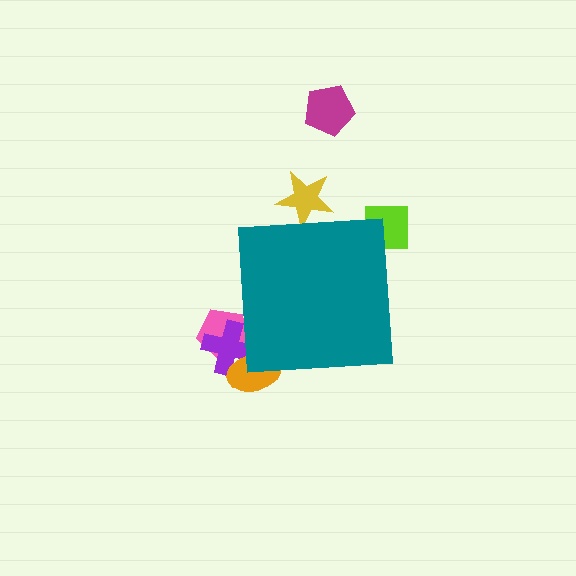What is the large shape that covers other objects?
A teal square.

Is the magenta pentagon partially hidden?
No, the magenta pentagon is fully visible.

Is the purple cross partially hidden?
Yes, the purple cross is partially hidden behind the teal square.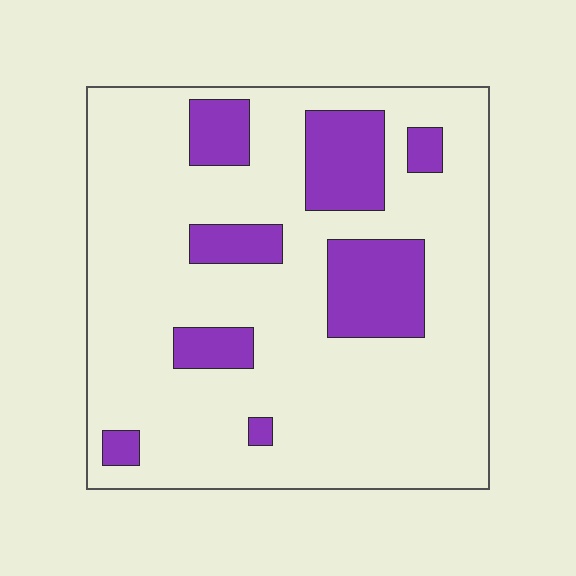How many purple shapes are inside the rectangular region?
8.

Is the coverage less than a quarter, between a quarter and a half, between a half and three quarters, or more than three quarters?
Less than a quarter.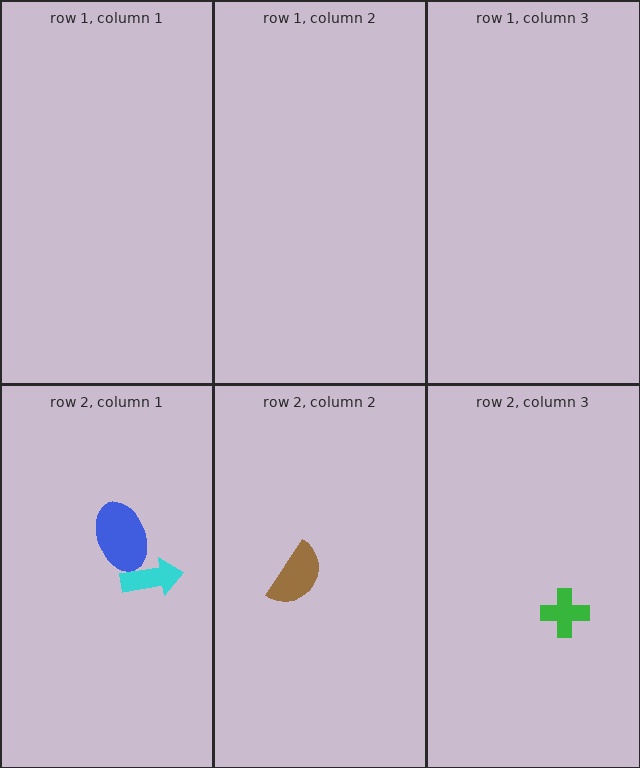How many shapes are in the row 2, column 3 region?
1.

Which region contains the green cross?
The row 2, column 3 region.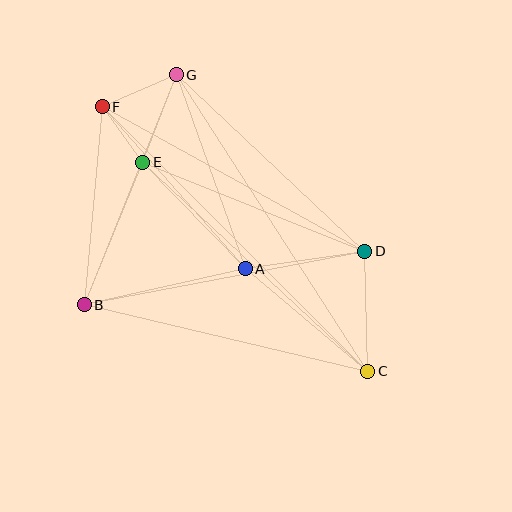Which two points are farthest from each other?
Points C and F are farthest from each other.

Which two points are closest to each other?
Points E and F are closest to each other.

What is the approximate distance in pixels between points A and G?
The distance between A and G is approximately 206 pixels.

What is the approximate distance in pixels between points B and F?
The distance between B and F is approximately 199 pixels.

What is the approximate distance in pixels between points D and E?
The distance between D and E is approximately 239 pixels.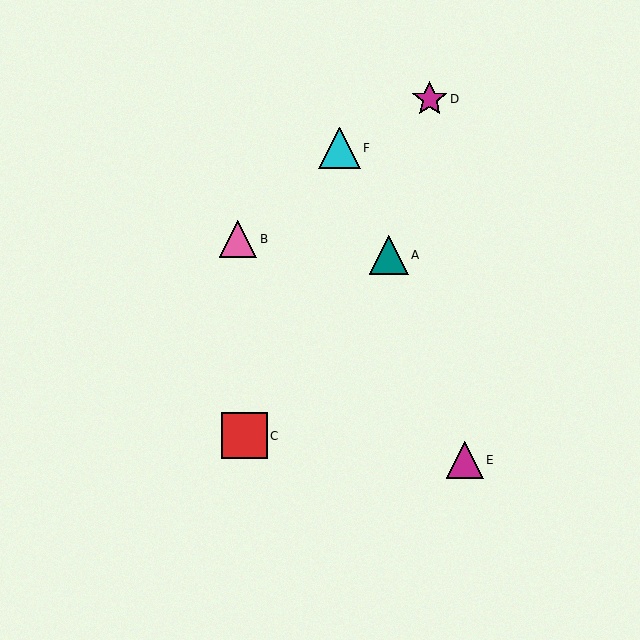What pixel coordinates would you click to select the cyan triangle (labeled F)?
Click at (339, 148) to select the cyan triangle F.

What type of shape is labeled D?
Shape D is a magenta star.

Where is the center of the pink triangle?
The center of the pink triangle is at (238, 239).